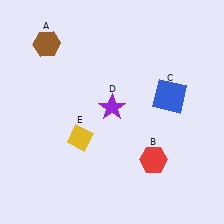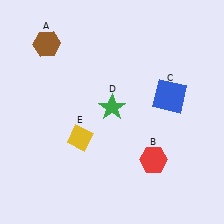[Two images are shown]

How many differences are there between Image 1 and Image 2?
There is 1 difference between the two images.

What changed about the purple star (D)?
In Image 1, D is purple. In Image 2, it changed to green.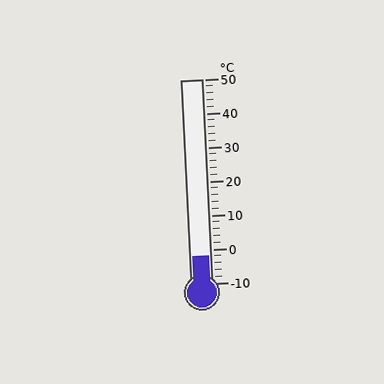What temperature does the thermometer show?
The thermometer shows approximately -2°C.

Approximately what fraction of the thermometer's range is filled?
The thermometer is filled to approximately 15% of its range.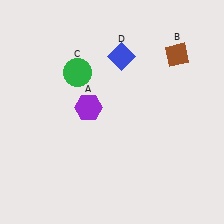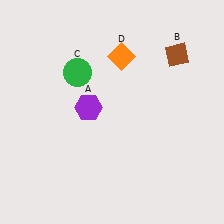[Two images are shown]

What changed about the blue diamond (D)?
In Image 1, D is blue. In Image 2, it changed to orange.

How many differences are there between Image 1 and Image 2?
There is 1 difference between the two images.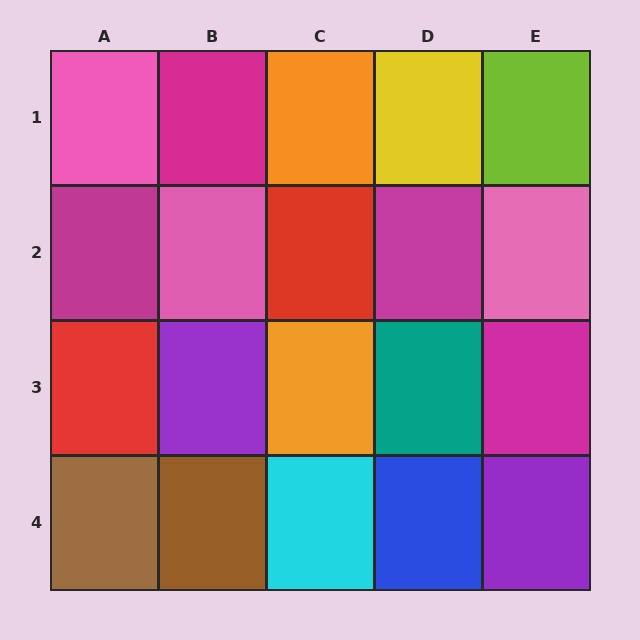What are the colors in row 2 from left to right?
Magenta, pink, red, magenta, pink.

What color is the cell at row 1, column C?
Orange.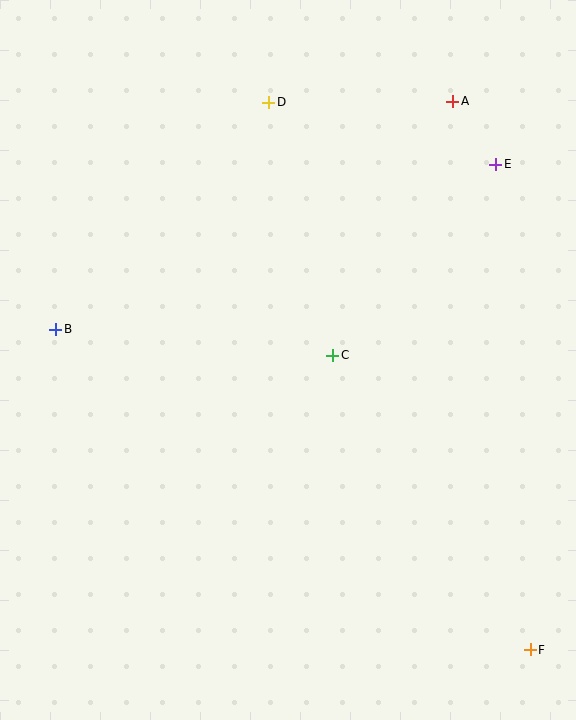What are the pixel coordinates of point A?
Point A is at (453, 101).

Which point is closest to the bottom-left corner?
Point B is closest to the bottom-left corner.